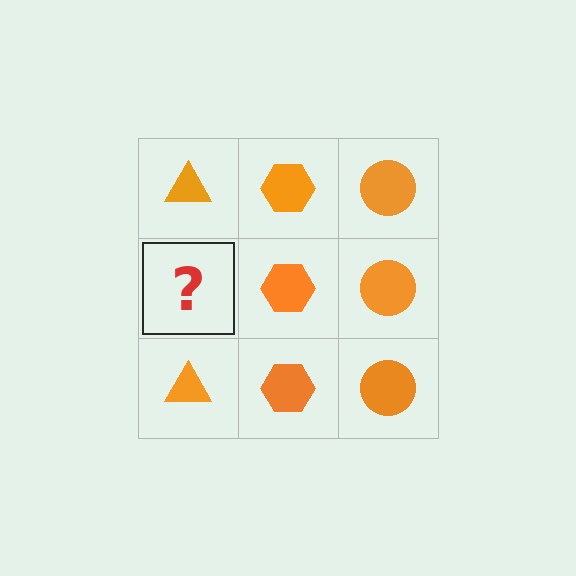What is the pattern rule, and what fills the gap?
The rule is that each column has a consistent shape. The gap should be filled with an orange triangle.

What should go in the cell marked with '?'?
The missing cell should contain an orange triangle.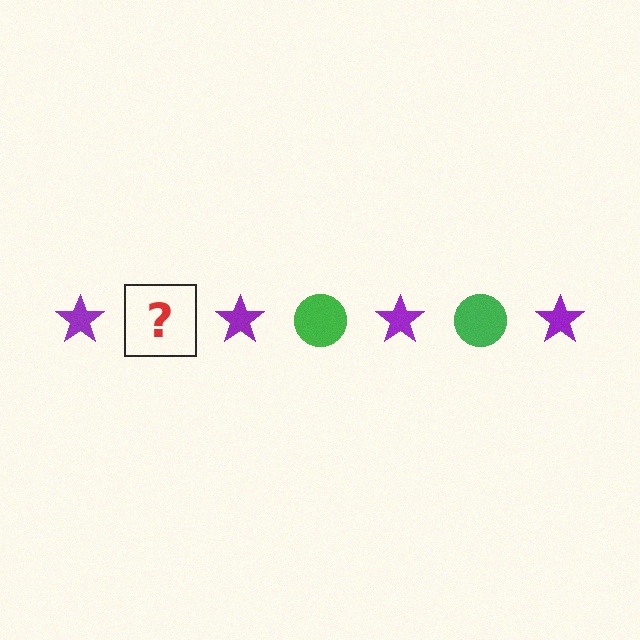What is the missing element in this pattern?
The missing element is a green circle.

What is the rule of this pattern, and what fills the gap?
The rule is that the pattern alternates between purple star and green circle. The gap should be filled with a green circle.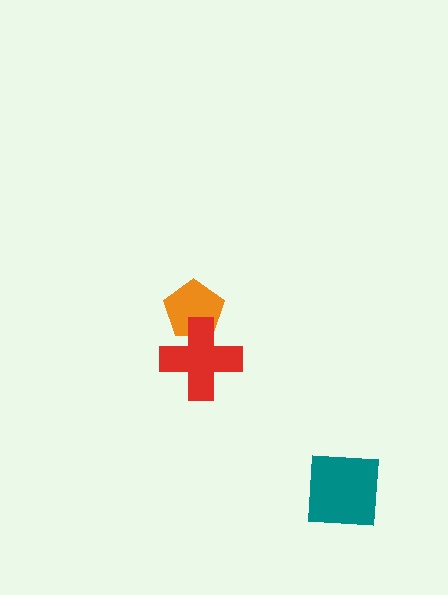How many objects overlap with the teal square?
0 objects overlap with the teal square.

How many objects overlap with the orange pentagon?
1 object overlaps with the orange pentagon.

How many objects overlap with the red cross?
1 object overlaps with the red cross.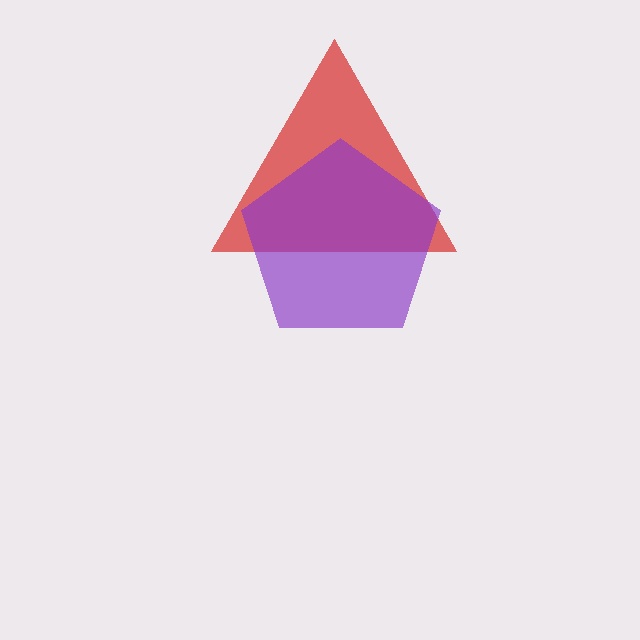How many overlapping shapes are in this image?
There are 2 overlapping shapes in the image.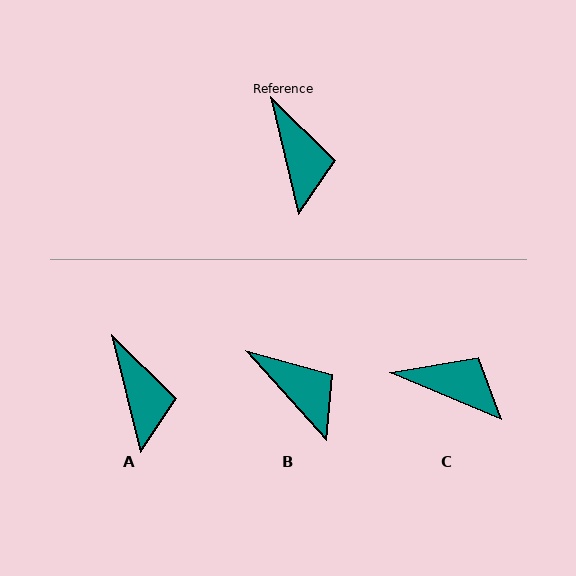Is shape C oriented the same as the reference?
No, it is off by about 54 degrees.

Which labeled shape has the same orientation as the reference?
A.